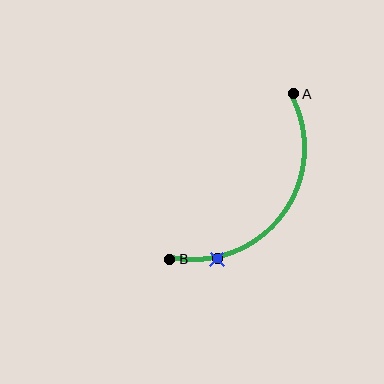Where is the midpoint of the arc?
The arc midpoint is the point on the curve farthest from the straight line joining A and B. It sits below and to the right of that line.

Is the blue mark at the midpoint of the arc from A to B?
No. The blue mark lies on the arc but is closer to endpoint B. The arc midpoint would be at the point on the curve equidistant along the arc from both A and B.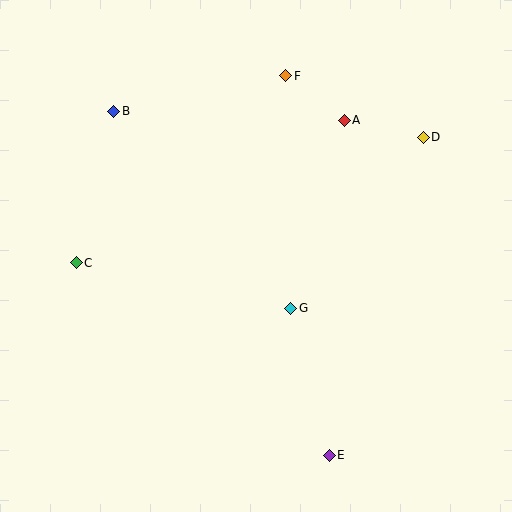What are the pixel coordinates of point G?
Point G is at (291, 308).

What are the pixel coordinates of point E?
Point E is at (329, 455).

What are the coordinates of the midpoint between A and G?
The midpoint between A and G is at (317, 214).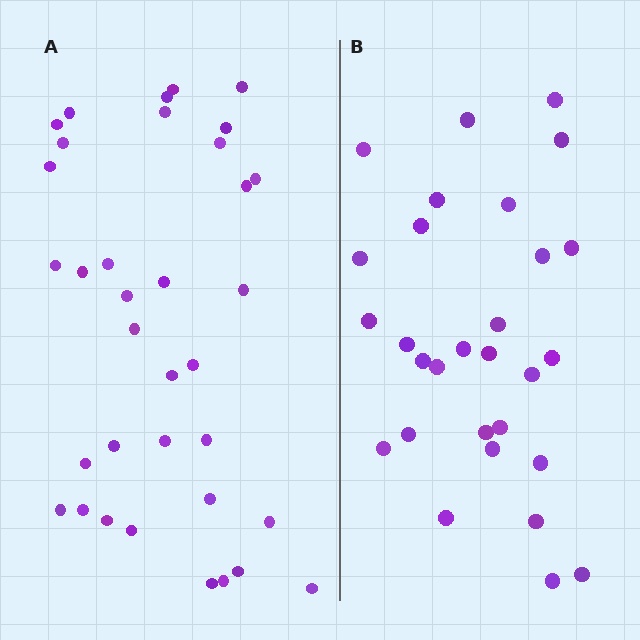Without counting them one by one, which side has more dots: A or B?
Region A (the left region) has more dots.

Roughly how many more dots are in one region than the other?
Region A has about 6 more dots than region B.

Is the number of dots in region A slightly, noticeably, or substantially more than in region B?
Region A has only slightly more — the two regions are fairly close. The ratio is roughly 1.2 to 1.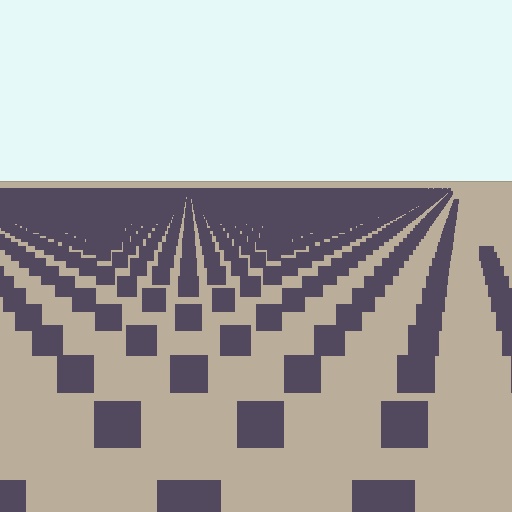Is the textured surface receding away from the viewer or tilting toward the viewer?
The surface is receding away from the viewer. Texture elements get smaller and denser toward the top.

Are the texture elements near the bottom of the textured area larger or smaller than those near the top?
Larger. Near the bottom, elements are closer to the viewer and appear at a bigger on-screen size.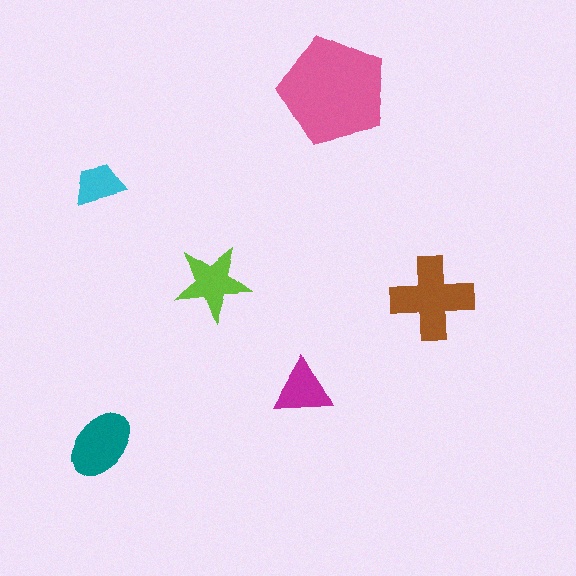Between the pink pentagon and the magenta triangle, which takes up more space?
The pink pentagon.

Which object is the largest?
The pink pentagon.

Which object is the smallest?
The cyan trapezoid.